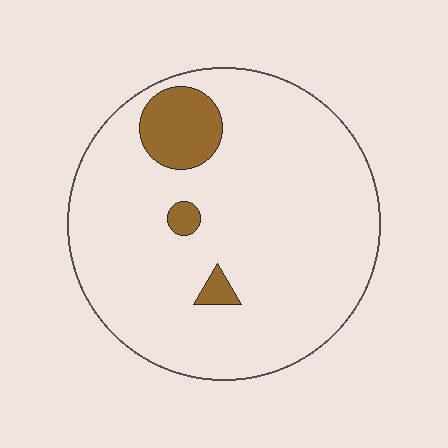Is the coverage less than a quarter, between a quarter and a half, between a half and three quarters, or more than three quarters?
Less than a quarter.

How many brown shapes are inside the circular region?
3.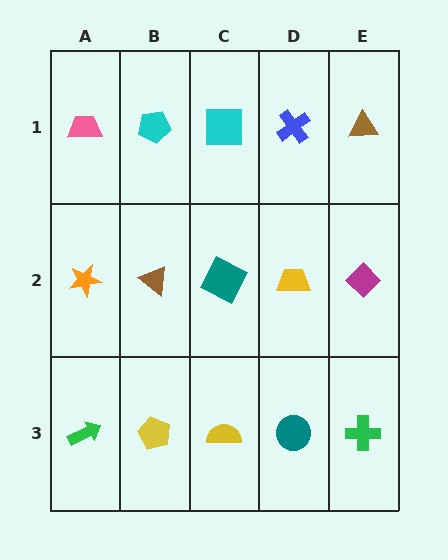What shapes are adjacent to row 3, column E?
A magenta diamond (row 2, column E), a teal circle (row 3, column D).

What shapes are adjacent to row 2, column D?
A blue cross (row 1, column D), a teal circle (row 3, column D), a teal square (row 2, column C), a magenta diamond (row 2, column E).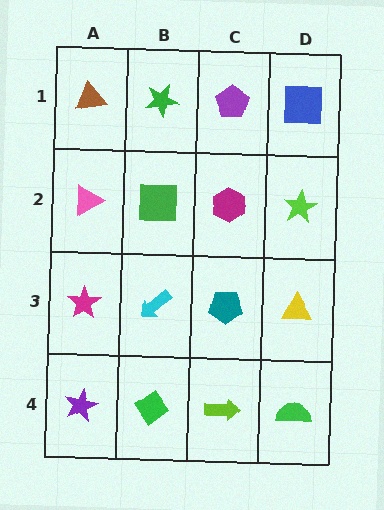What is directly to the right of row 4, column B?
A lime arrow.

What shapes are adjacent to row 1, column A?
A pink triangle (row 2, column A), a green star (row 1, column B).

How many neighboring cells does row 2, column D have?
3.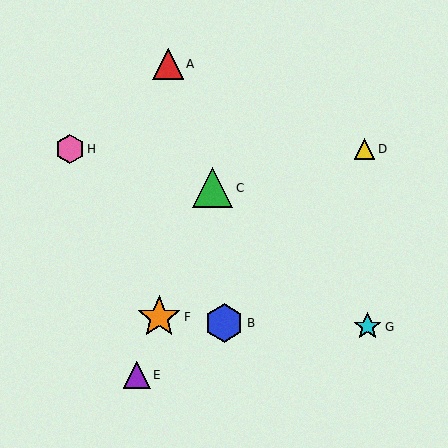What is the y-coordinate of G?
Object G is at y≈327.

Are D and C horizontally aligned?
No, D is at y≈149 and C is at y≈188.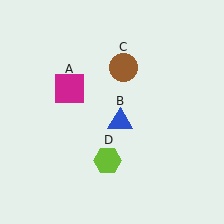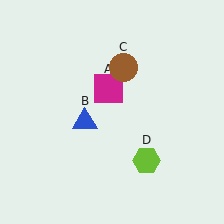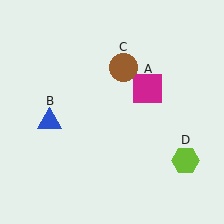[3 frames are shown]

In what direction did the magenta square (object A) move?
The magenta square (object A) moved right.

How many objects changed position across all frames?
3 objects changed position: magenta square (object A), blue triangle (object B), lime hexagon (object D).